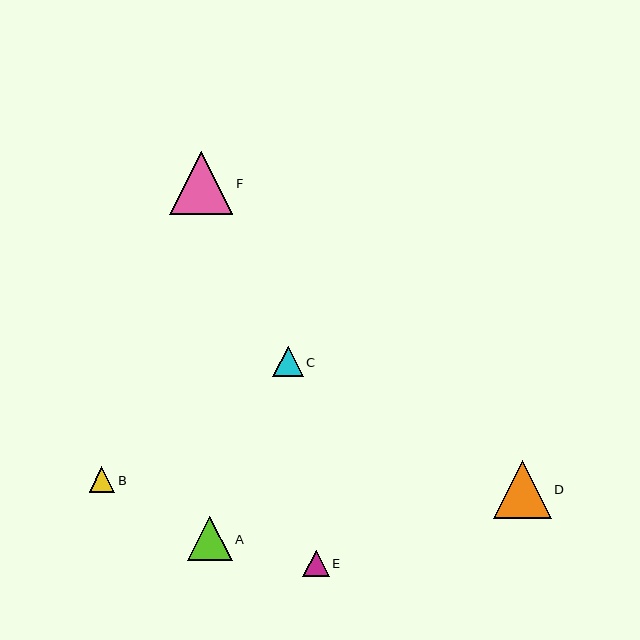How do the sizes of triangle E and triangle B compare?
Triangle E and triangle B are approximately the same size.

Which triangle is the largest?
Triangle F is the largest with a size of approximately 63 pixels.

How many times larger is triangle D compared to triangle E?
Triangle D is approximately 2.2 times the size of triangle E.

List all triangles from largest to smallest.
From largest to smallest: F, D, A, C, E, B.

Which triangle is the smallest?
Triangle B is the smallest with a size of approximately 25 pixels.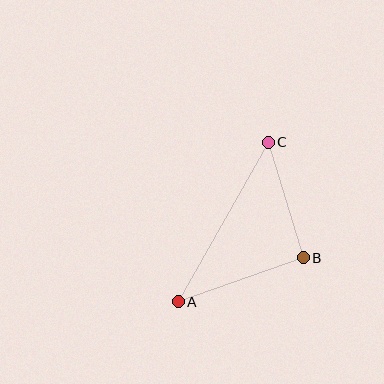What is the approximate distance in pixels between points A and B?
The distance between A and B is approximately 133 pixels.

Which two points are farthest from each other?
Points A and C are farthest from each other.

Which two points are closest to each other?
Points B and C are closest to each other.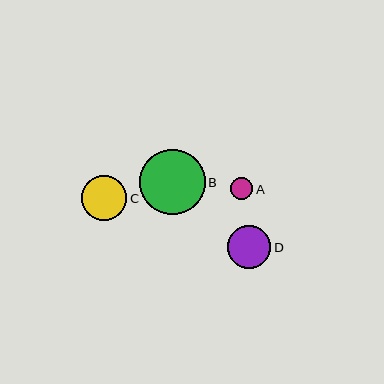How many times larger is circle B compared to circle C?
Circle B is approximately 1.4 times the size of circle C.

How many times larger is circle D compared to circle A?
Circle D is approximately 1.9 times the size of circle A.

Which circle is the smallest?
Circle A is the smallest with a size of approximately 23 pixels.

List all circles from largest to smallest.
From largest to smallest: B, C, D, A.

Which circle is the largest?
Circle B is the largest with a size of approximately 66 pixels.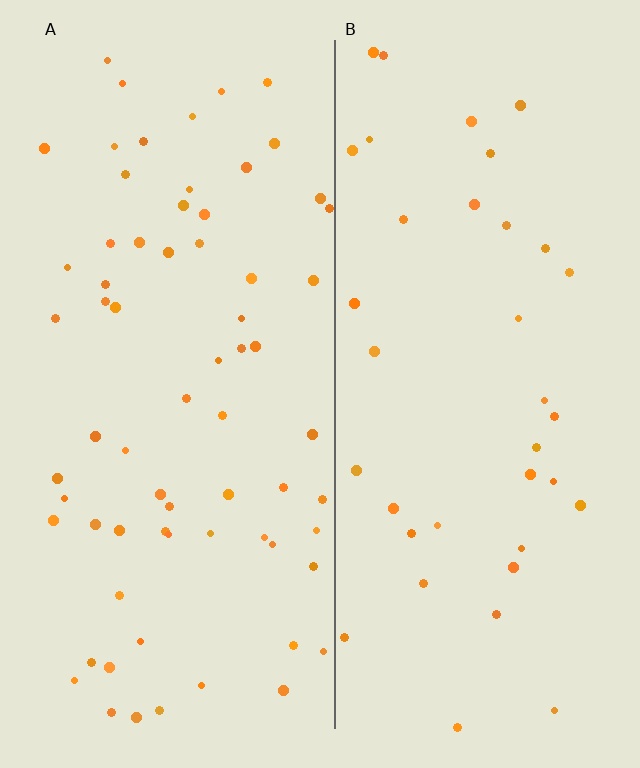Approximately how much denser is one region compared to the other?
Approximately 1.8× — region A over region B.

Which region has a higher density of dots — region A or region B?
A (the left).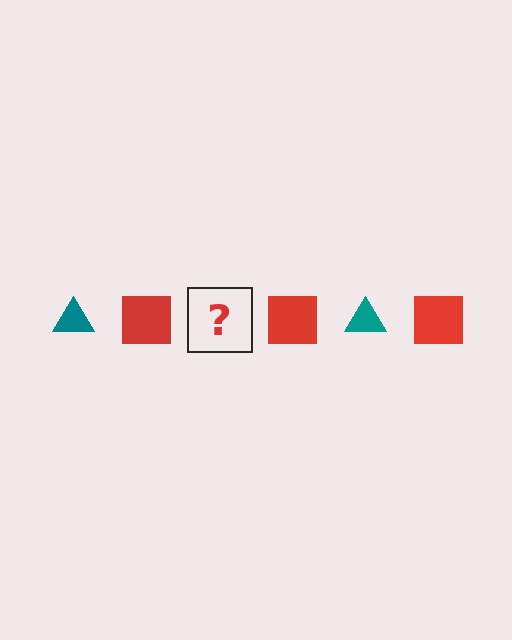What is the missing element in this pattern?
The missing element is a teal triangle.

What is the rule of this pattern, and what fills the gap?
The rule is that the pattern alternates between teal triangle and red square. The gap should be filled with a teal triangle.